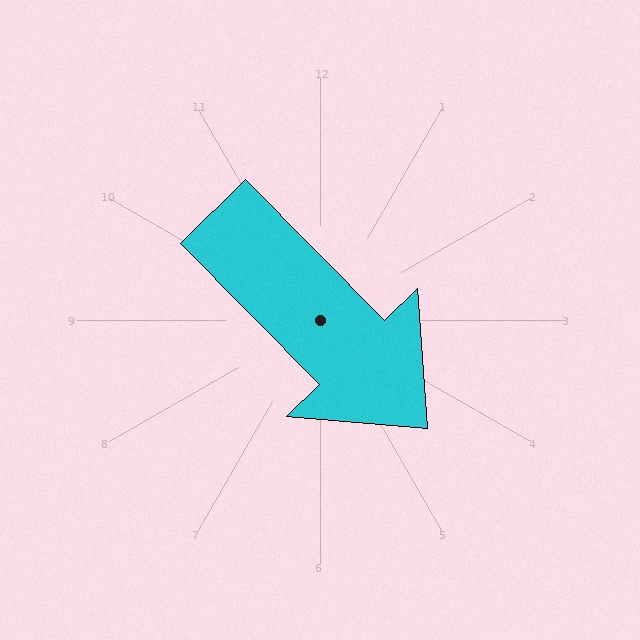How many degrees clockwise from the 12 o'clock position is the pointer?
Approximately 135 degrees.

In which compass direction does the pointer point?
Southeast.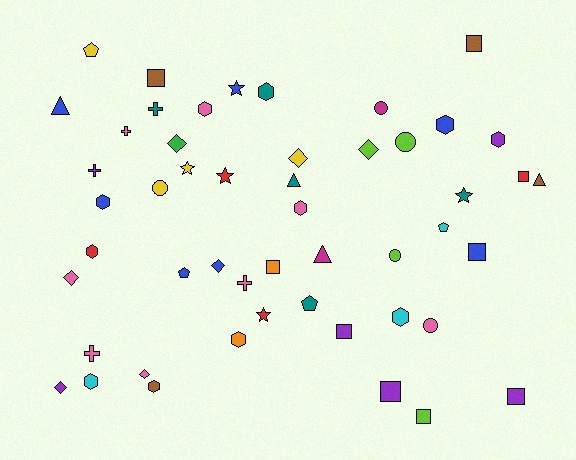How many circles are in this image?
There are 5 circles.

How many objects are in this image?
There are 50 objects.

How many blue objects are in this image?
There are 7 blue objects.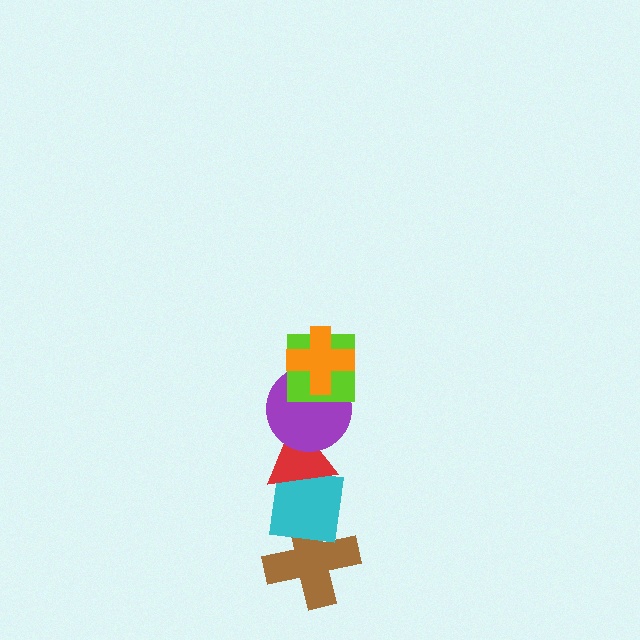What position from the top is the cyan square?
The cyan square is 5th from the top.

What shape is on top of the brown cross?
The cyan square is on top of the brown cross.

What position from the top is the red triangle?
The red triangle is 4th from the top.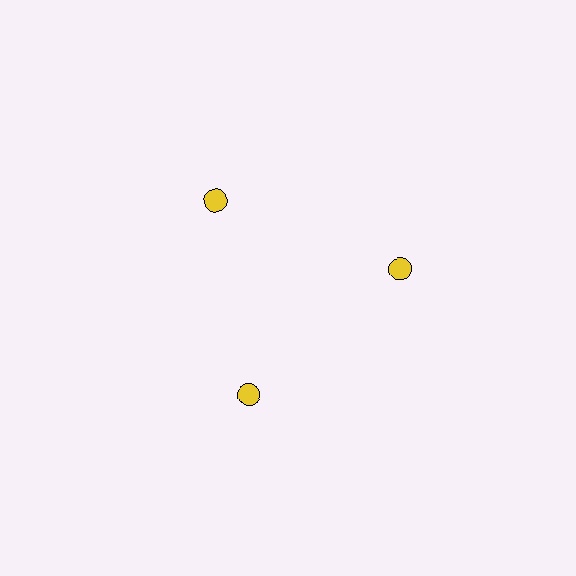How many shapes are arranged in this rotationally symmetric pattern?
There are 3 shapes, arranged in 3 groups of 1.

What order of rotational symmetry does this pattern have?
This pattern has 3-fold rotational symmetry.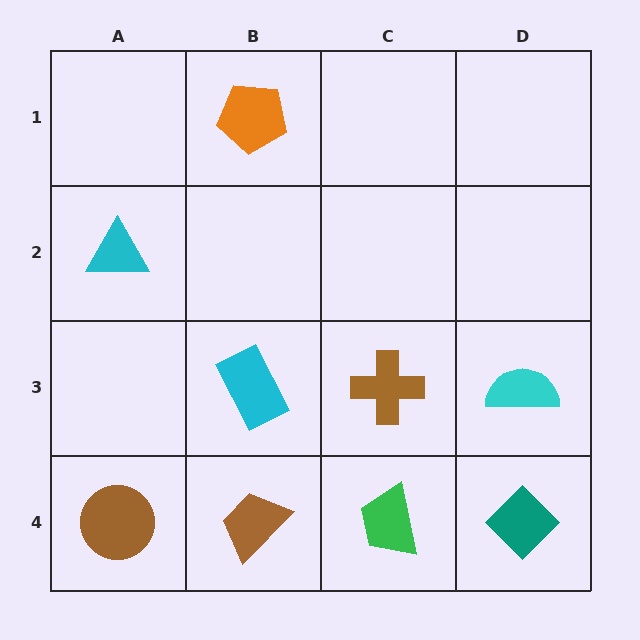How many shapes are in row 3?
3 shapes.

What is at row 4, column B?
A brown trapezoid.